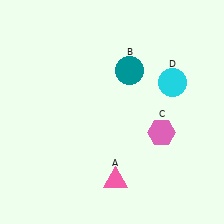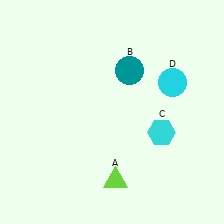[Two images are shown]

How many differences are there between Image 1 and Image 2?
There are 2 differences between the two images.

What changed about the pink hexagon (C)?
In Image 1, C is pink. In Image 2, it changed to cyan.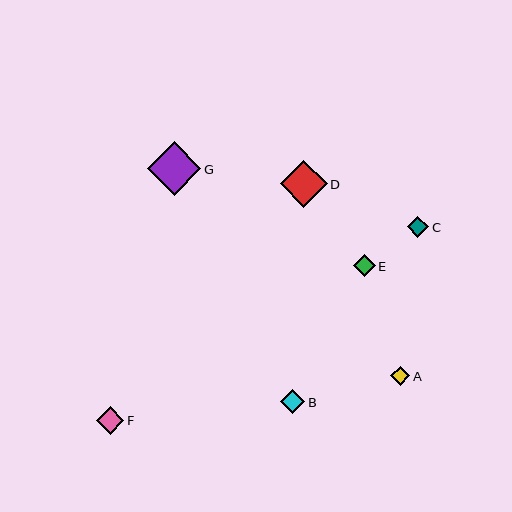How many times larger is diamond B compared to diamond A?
Diamond B is approximately 1.3 times the size of diamond A.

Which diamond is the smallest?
Diamond A is the smallest with a size of approximately 19 pixels.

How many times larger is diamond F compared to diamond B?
Diamond F is approximately 1.2 times the size of diamond B.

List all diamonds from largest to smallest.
From largest to smallest: G, D, F, B, E, C, A.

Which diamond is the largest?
Diamond G is the largest with a size of approximately 53 pixels.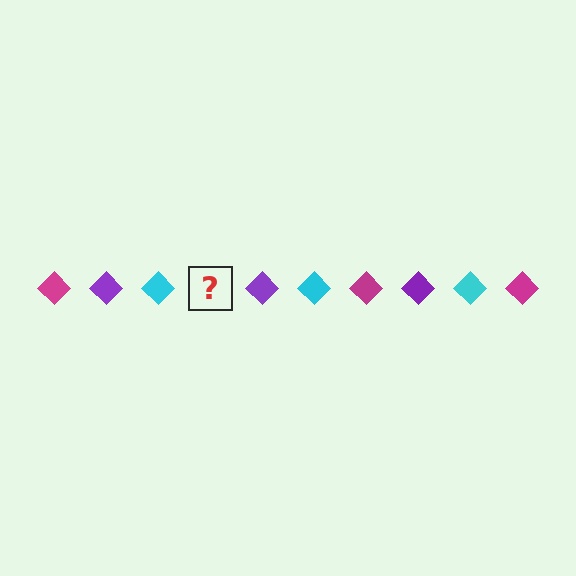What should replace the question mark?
The question mark should be replaced with a magenta diamond.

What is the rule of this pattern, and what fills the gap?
The rule is that the pattern cycles through magenta, purple, cyan diamonds. The gap should be filled with a magenta diamond.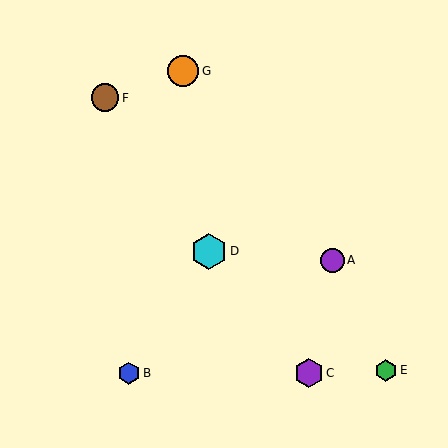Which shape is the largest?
The cyan hexagon (labeled D) is the largest.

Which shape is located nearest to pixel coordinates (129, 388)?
The blue hexagon (labeled B) at (129, 373) is nearest to that location.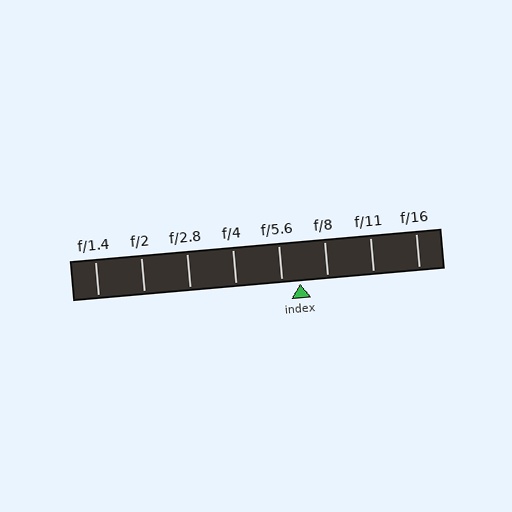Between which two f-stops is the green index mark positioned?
The index mark is between f/5.6 and f/8.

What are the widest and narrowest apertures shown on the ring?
The widest aperture shown is f/1.4 and the narrowest is f/16.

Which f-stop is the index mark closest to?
The index mark is closest to f/5.6.